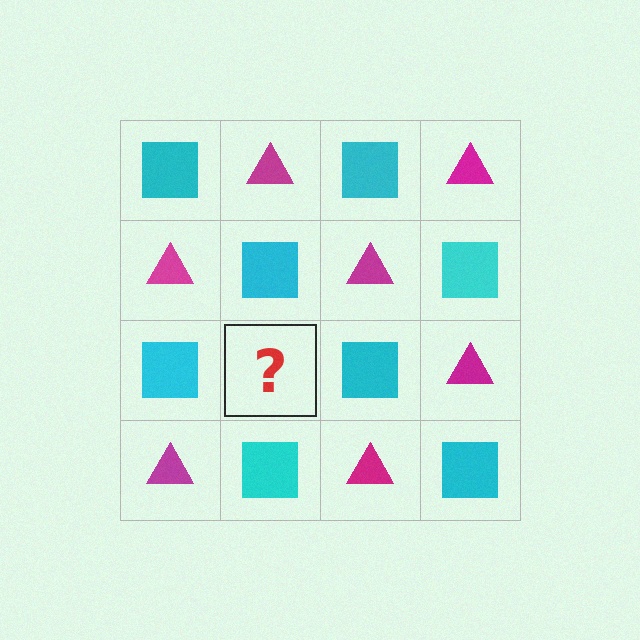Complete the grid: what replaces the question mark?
The question mark should be replaced with a magenta triangle.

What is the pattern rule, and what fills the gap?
The rule is that it alternates cyan square and magenta triangle in a checkerboard pattern. The gap should be filled with a magenta triangle.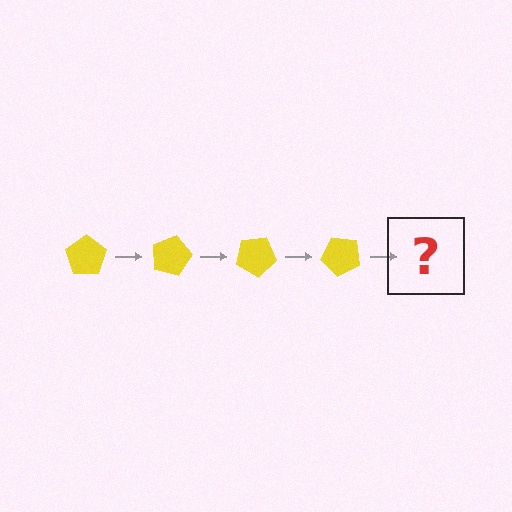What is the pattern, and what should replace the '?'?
The pattern is that the pentagon rotates 15 degrees each step. The '?' should be a yellow pentagon rotated 60 degrees.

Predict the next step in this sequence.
The next step is a yellow pentagon rotated 60 degrees.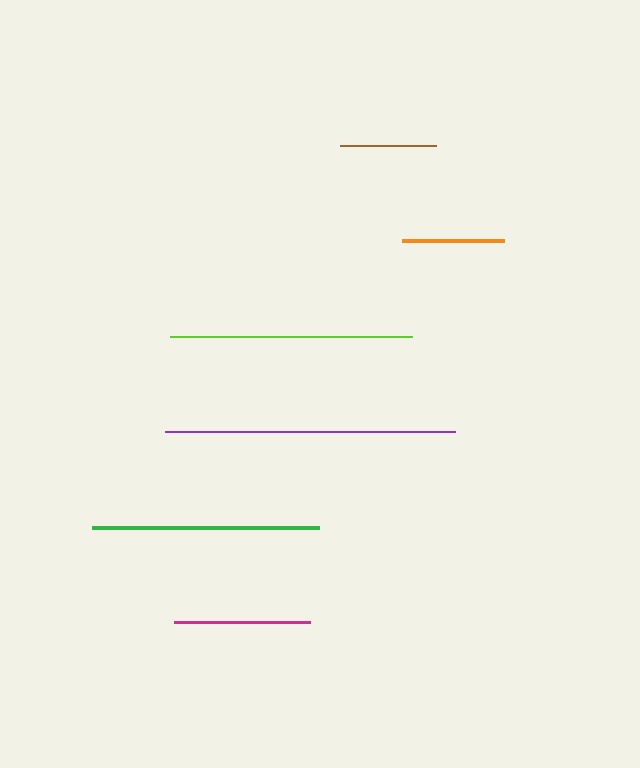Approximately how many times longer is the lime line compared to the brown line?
The lime line is approximately 2.5 times the length of the brown line.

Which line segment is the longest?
The purple line is the longest at approximately 290 pixels.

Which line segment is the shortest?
The brown line is the shortest at approximately 97 pixels.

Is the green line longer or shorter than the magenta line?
The green line is longer than the magenta line.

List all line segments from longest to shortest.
From longest to shortest: purple, lime, green, magenta, orange, brown.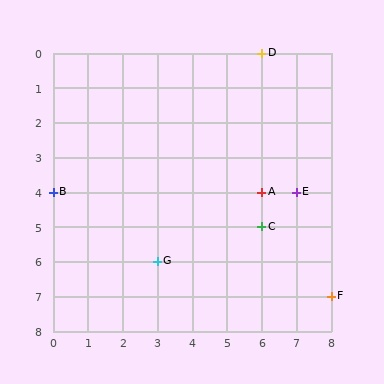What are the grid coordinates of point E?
Point E is at grid coordinates (7, 4).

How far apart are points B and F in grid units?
Points B and F are 8 columns and 3 rows apart (about 8.5 grid units diagonally).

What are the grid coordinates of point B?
Point B is at grid coordinates (0, 4).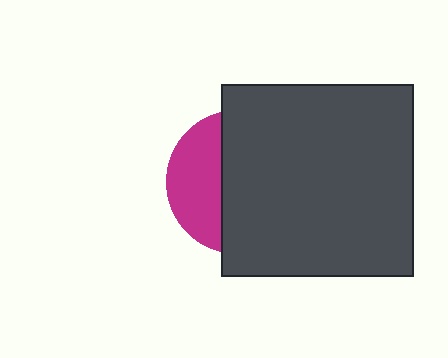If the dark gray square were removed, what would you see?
You would see the complete magenta circle.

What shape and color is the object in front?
The object in front is a dark gray square.